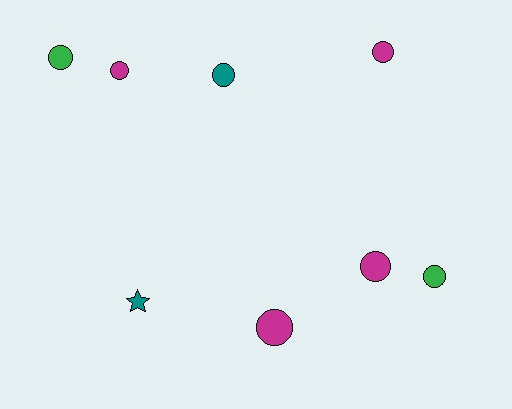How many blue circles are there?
There are no blue circles.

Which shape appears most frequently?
Circle, with 7 objects.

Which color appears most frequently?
Magenta, with 4 objects.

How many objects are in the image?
There are 8 objects.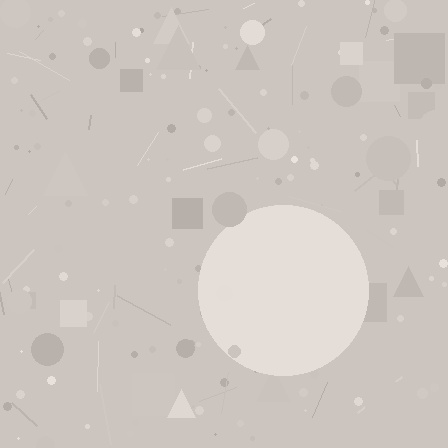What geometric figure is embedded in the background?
A circle is embedded in the background.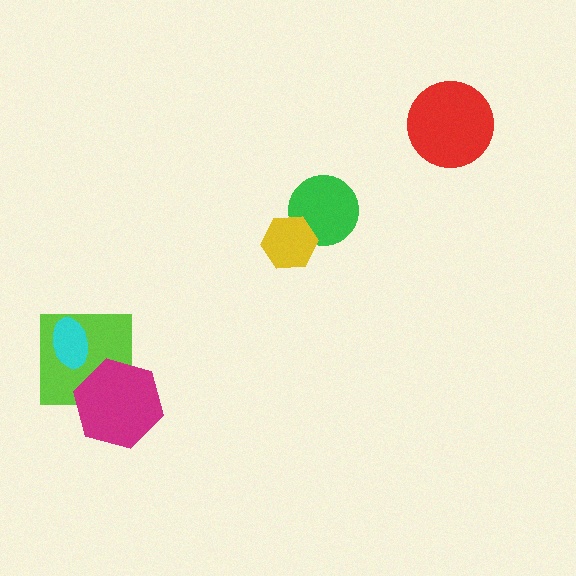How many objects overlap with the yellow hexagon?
1 object overlaps with the yellow hexagon.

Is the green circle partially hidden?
Yes, it is partially covered by another shape.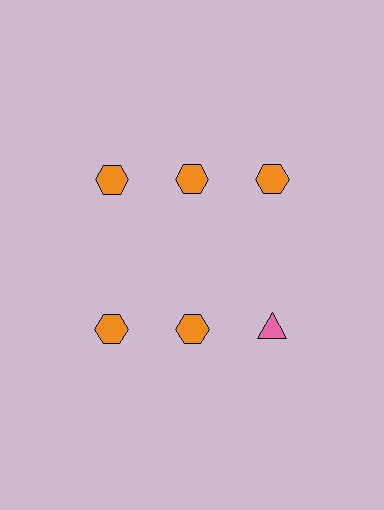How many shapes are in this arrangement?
There are 6 shapes arranged in a grid pattern.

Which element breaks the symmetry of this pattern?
The pink triangle in the second row, center column breaks the symmetry. All other shapes are orange hexagons.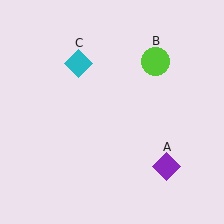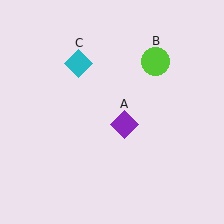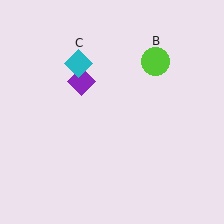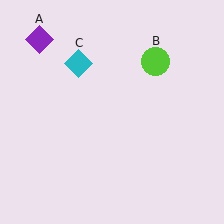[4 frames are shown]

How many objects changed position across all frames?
1 object changed position: purple diamond (object A).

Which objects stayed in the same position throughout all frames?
Lime circle (object B) and cyan diamond (object C) remained stationary.